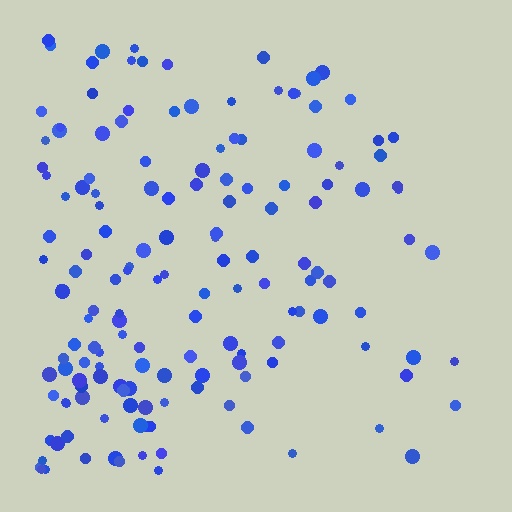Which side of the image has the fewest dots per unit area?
The right.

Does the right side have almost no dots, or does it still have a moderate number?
Still a moderate number, just noticeably fewer than the left.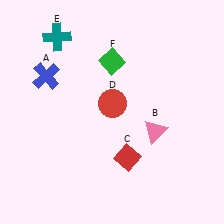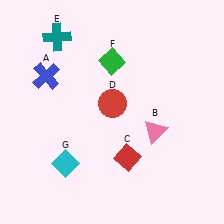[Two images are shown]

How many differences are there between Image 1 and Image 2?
There is 1 difference between the two images.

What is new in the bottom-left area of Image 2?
A cyan diamond (G) was added in the bottom-left area of Image 2.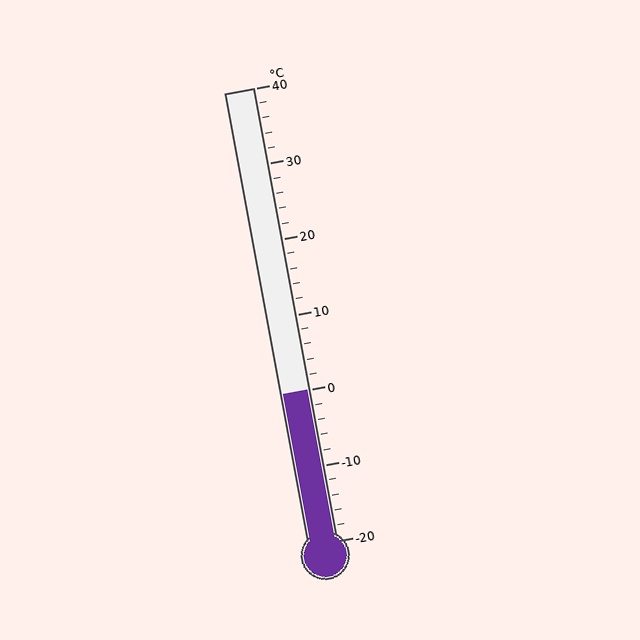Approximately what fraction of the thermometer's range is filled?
The thermometer is filled to approximately 35% of its range.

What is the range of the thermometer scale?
The thermometer scale ranges from -20°C to 40°C.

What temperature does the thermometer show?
The thermometer shows approximately 0°C.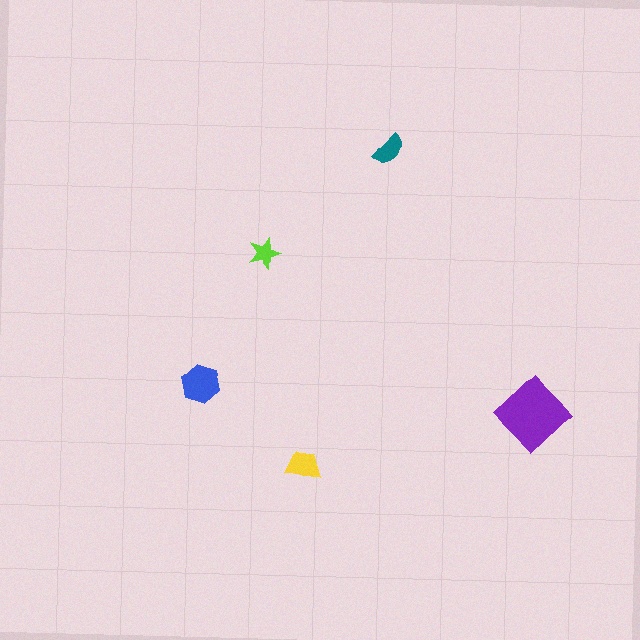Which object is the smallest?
The lime star.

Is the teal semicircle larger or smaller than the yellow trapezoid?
Smaller.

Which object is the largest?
The purple diamond.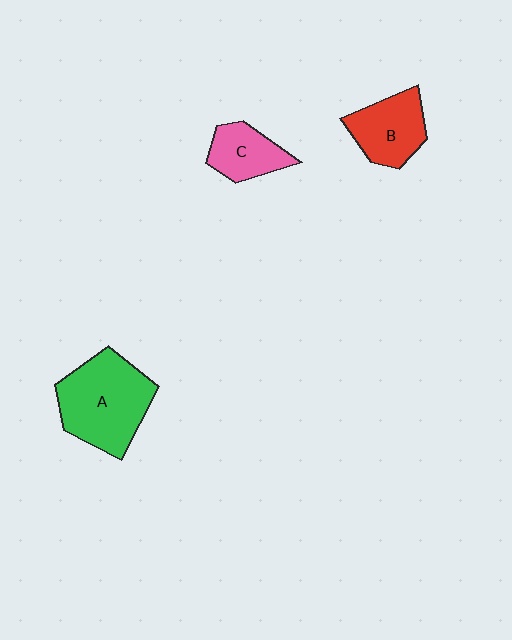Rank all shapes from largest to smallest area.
From largest to smallest: A (green), B (red), C (pink).